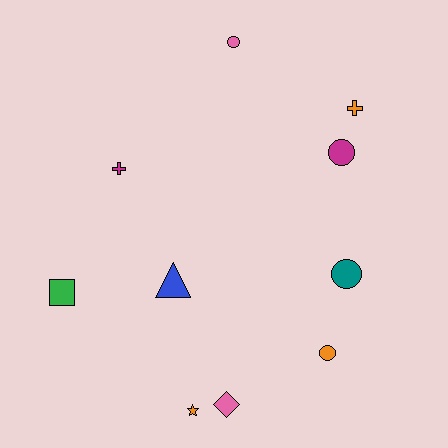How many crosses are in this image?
There are 2 crosses.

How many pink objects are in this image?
There are 2 pink objects.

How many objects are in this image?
There are 10 objects.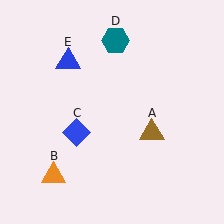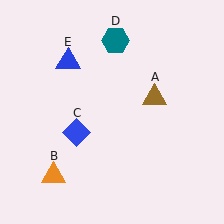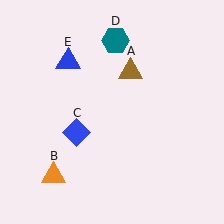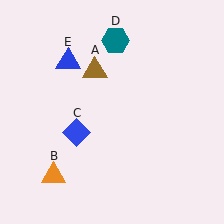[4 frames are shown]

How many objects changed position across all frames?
1 object changed position: brown triangle (object A).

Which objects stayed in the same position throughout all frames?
Orange triangle (object B) and blue diamond (object C) and teal hexagon (object D) and blue triangle (object E) remained stationary.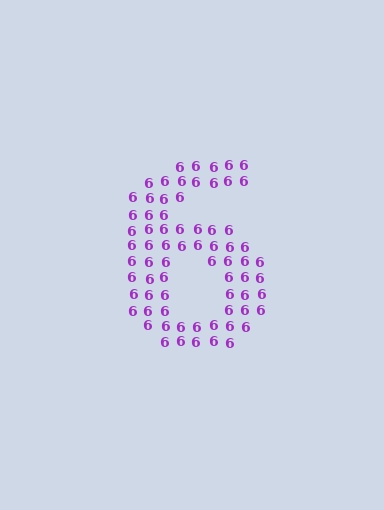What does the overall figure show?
The overall figure shows the digit 6.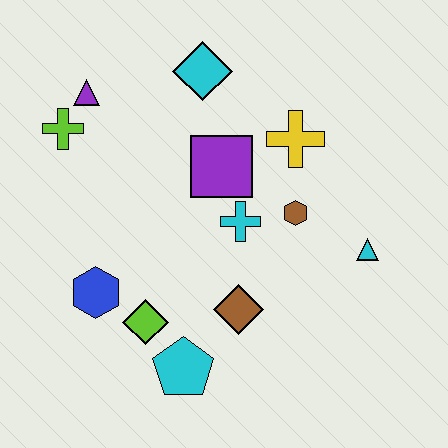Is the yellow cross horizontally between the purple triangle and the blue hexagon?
No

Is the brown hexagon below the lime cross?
Yes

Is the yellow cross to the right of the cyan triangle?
No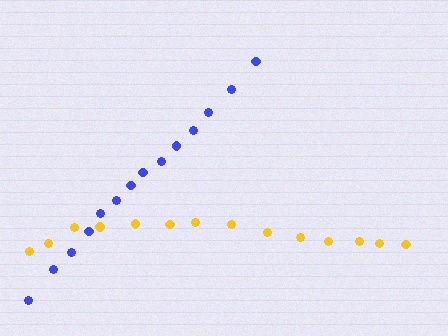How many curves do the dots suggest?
There are 2 distinct paths.